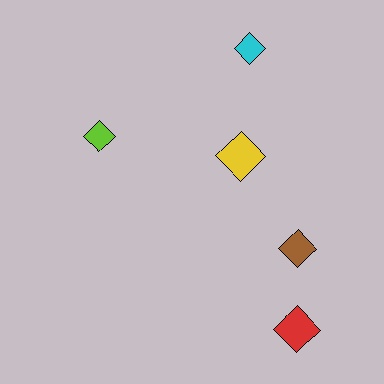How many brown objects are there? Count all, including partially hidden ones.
There is 1 brown object.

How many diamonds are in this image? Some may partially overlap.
There are 5 diamonds.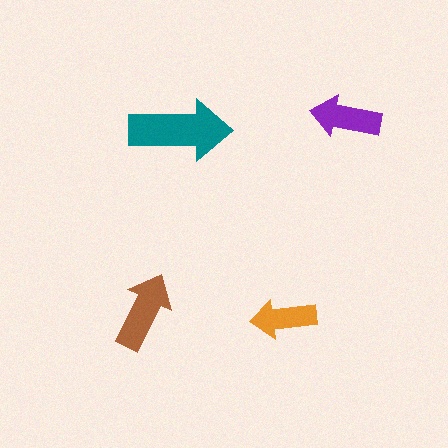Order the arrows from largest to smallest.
the teal one, the brown one, the purple one, the orange one.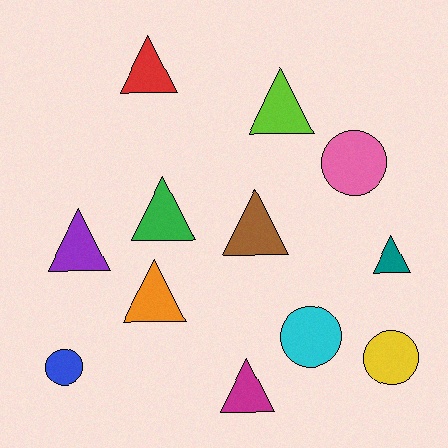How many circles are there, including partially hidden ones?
There are 4 circles.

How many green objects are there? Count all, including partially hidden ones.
There is 1 green object.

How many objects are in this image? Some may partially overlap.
There are 12 objects.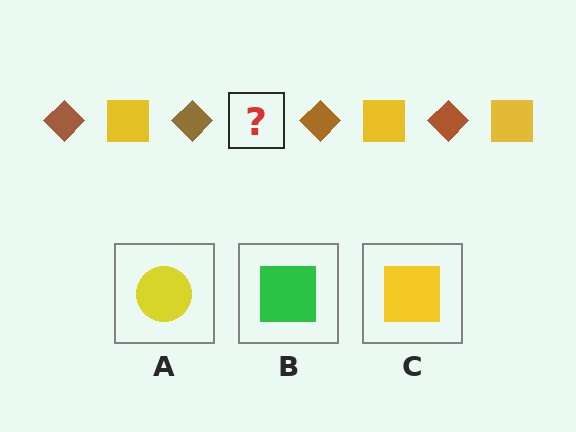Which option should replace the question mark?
Option C.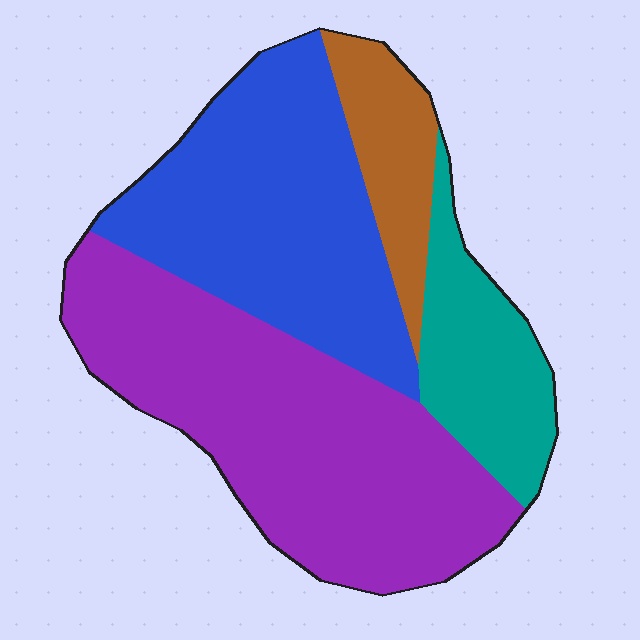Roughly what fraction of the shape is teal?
Teal takes up about one sixth (1/6) of the shape.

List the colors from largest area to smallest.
From largest to smallest: purple, blue, teal, brown.